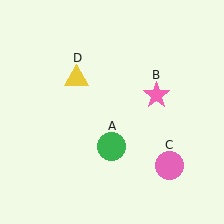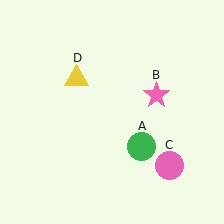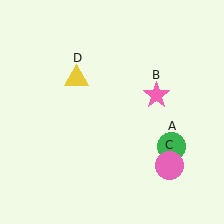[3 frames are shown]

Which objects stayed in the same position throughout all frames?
Pink star (object B) and pink circle (object C) and yellow triangle (object D) remained stationary.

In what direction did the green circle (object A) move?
The green circle (object A) moved right.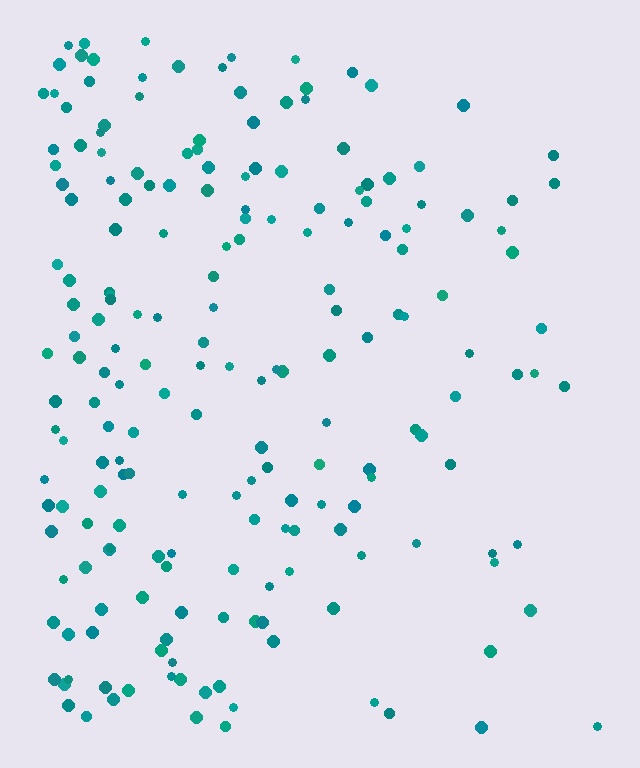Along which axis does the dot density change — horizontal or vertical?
Horizontal.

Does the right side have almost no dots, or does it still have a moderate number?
Still a moderate number, just noticeably fewer than the left.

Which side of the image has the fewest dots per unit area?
The right.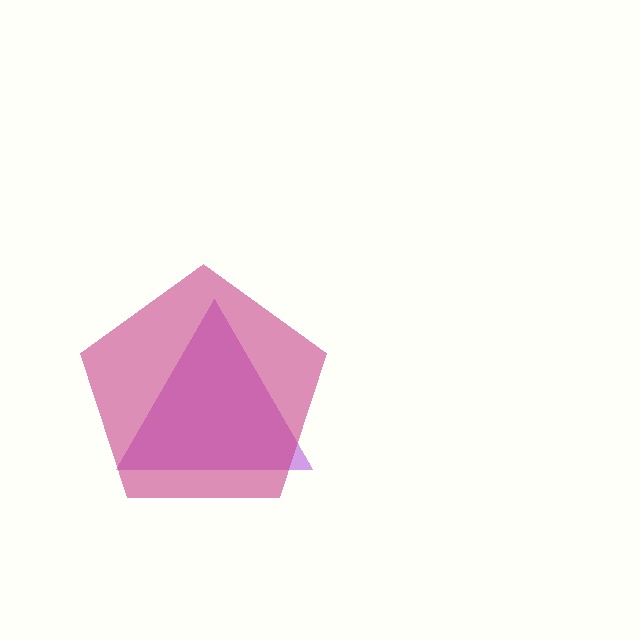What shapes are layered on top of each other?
The layered shapes are: a purple triangle, a magenta pentagon.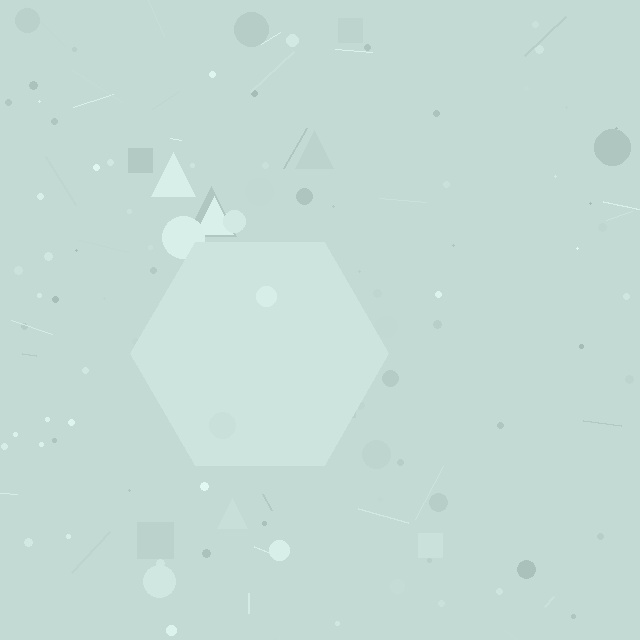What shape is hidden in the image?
A hexagon is hidden in the image.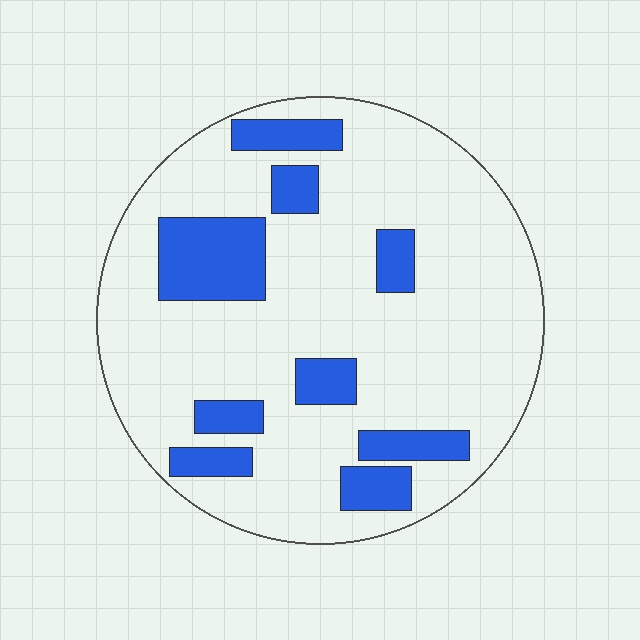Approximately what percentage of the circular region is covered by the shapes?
Approximately 20%.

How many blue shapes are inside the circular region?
9.